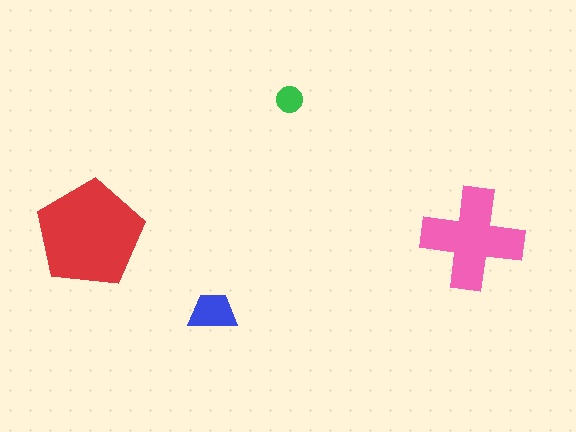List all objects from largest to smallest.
The red pentagon, the pink cross, the blue trapezoid, the green circle.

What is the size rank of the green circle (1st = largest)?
4th.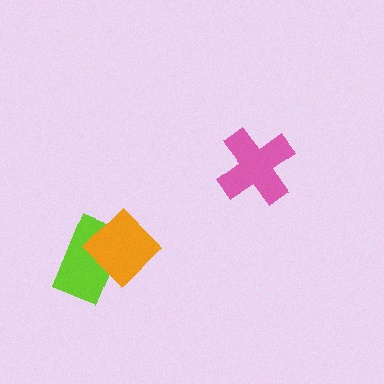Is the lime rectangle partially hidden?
Yes, it is partially covered by another shape.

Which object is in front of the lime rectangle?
The orange diamond is in front of the lime rectangle.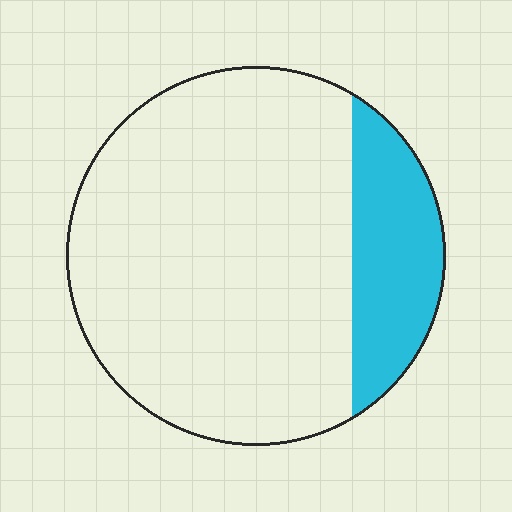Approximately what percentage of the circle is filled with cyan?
Approximately 20%.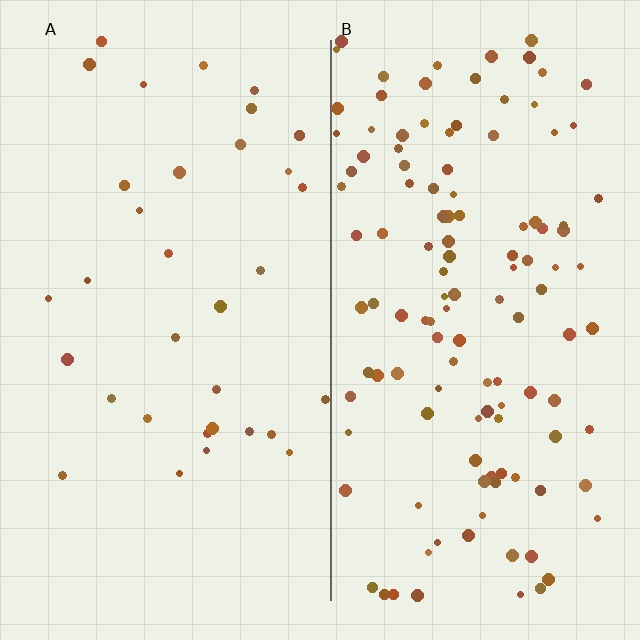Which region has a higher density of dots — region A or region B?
B (the right).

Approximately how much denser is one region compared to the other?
Approximately 3.8× — region B over region A.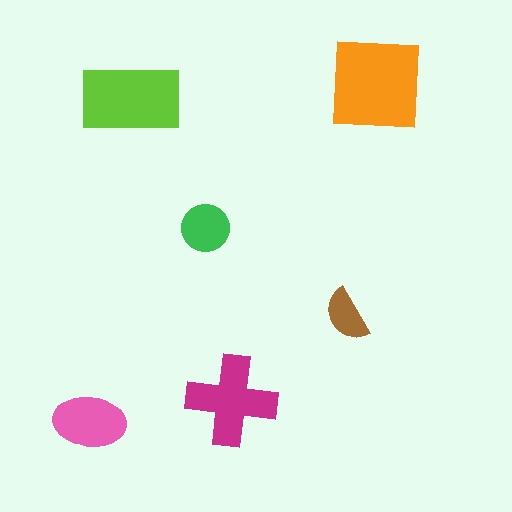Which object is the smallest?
The brown semicircle.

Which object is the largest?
The orange square.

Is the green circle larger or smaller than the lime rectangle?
Smaller.